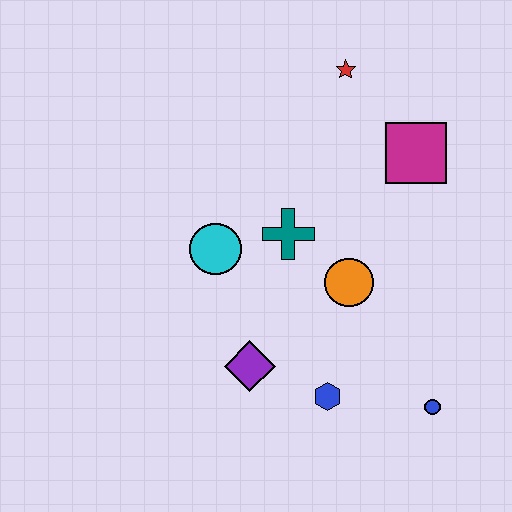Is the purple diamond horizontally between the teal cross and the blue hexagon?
No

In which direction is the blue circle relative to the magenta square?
The blue circle is below the magenta square.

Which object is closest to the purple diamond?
The blue hexagon is closest to the purple diamond.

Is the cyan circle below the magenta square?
Yes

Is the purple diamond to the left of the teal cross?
Yes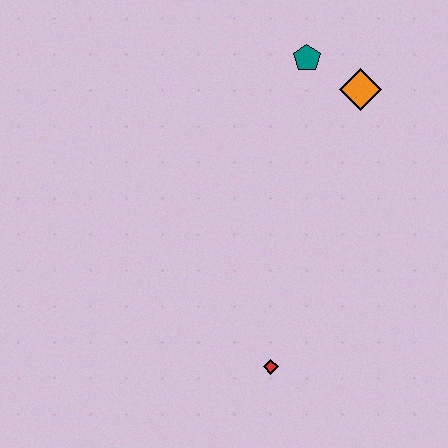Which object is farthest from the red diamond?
The teal pentagon is farthest from the red diamond.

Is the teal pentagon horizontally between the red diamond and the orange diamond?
Yes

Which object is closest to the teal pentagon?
The orange diamond is closest to the teal pentagon.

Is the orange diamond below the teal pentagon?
Yes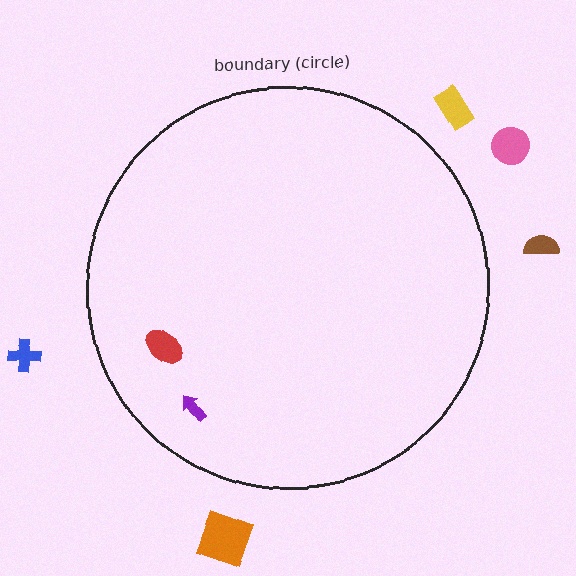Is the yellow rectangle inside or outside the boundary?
Outside.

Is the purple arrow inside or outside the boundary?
Inside.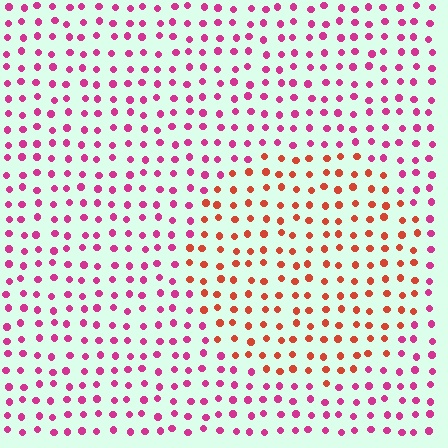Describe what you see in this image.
The image is filled with small magenta elements in a uniform arrangement. A circle-shaped region is visible where the elements are tinted to a slightly different hue, forming a subtle color boundary.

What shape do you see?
I see a circle.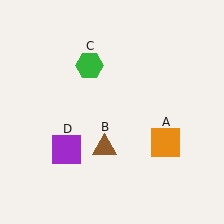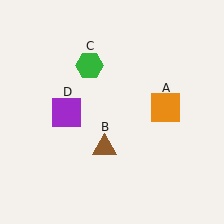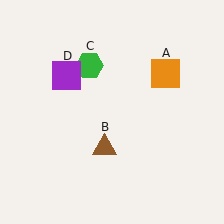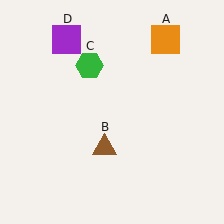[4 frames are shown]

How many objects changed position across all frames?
2 objects changed position: orange square (object A), purple square (object D).